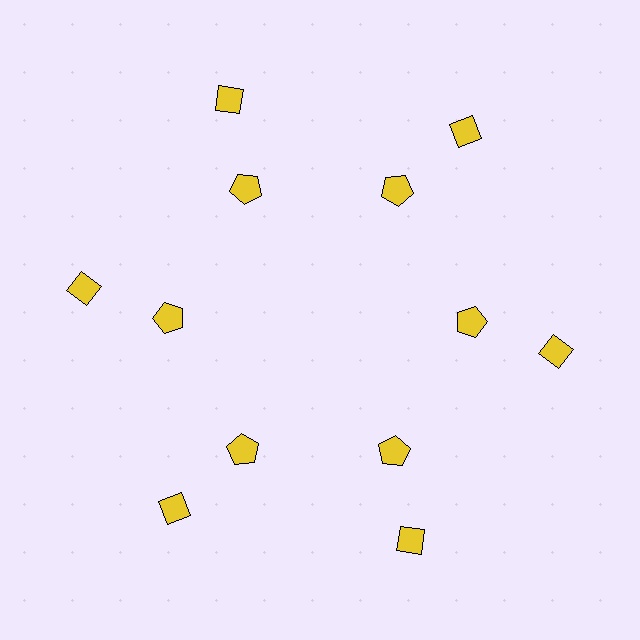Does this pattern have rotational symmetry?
Yes, this pattern has 6-fold rotational symmetry. It looks the same after rotating 60 degrees around the center.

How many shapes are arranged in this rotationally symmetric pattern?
There are 12 shapes, arranged in 6 groups of 2.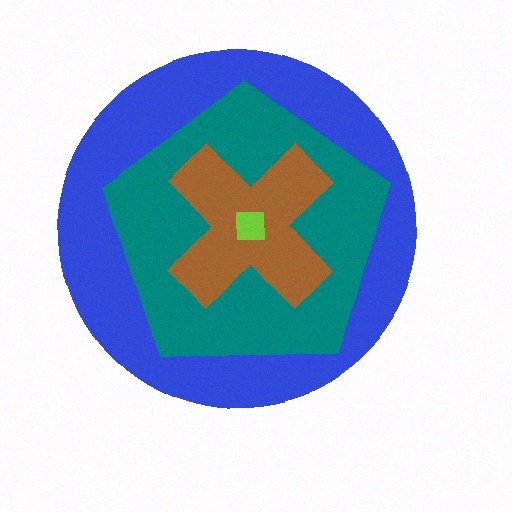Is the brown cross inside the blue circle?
Yes.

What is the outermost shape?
The blue circle.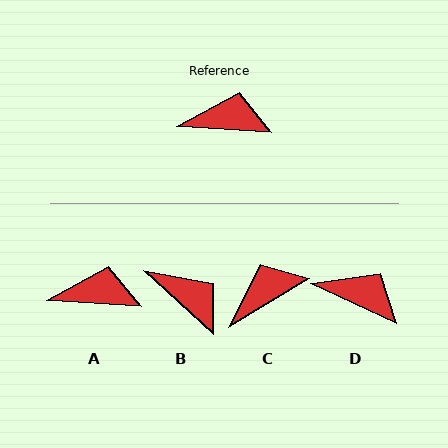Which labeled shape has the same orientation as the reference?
A.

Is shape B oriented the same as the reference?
No, it is off by about 38 degrees.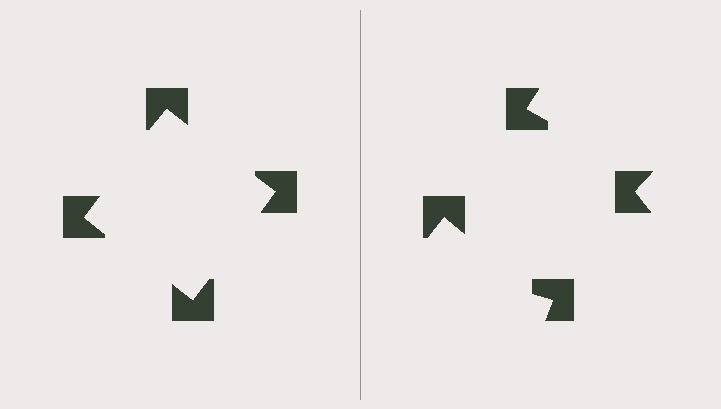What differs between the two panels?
The notched squares are positioned identically on both sides; only the wedge orientations differ. On the left they align to a square; on the right they are misaligned.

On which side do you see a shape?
An illusory square appears on the left side. On the right side the wedge cuts are rotated, so no coherent shape forms.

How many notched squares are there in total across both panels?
8 — 4 on each side.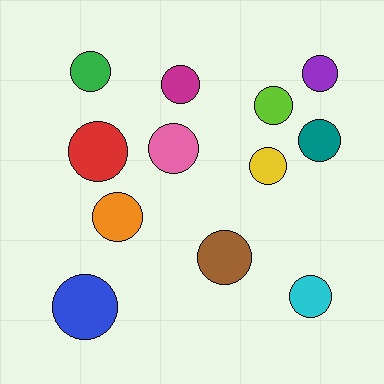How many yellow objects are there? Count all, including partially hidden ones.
There is 1 yellow object.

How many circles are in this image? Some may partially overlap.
There are 12 circles.